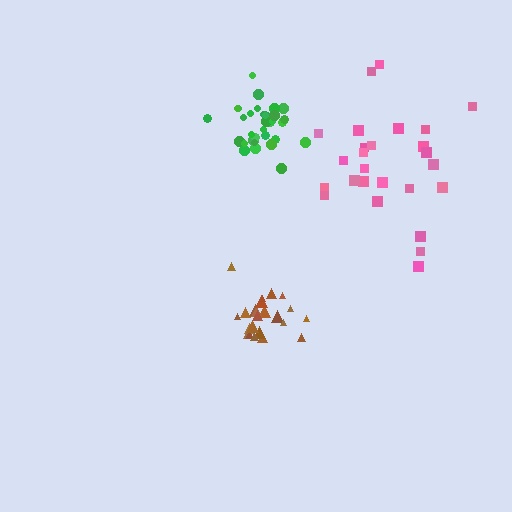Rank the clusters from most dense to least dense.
green, brown, pink.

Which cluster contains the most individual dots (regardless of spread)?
Green (34).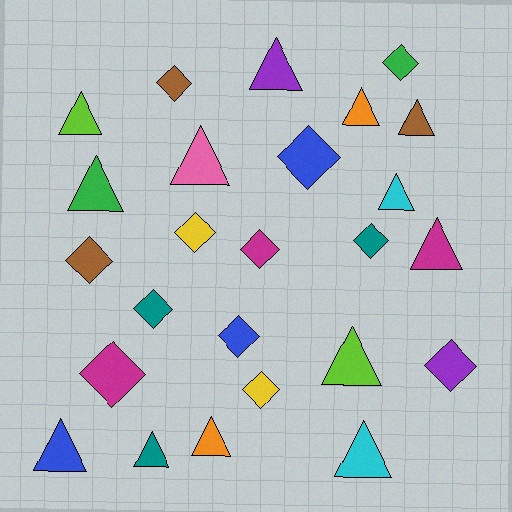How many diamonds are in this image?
There are 12 diamonds.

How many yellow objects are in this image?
There are 2 yellow objects.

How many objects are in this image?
There are 25 objects.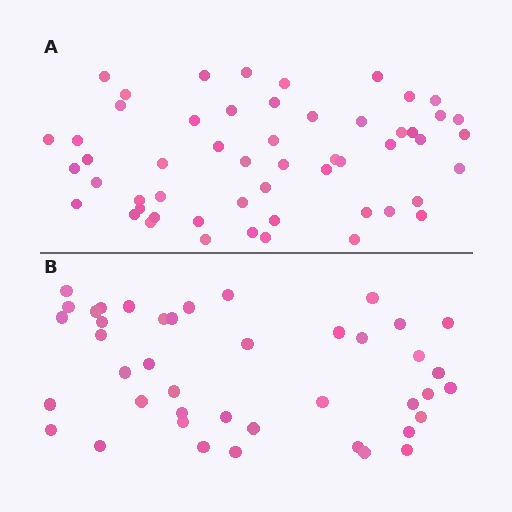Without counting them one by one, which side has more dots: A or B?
Region A (the top region) has more dots.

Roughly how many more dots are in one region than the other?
Region A has roughly 12 or so more dots than region B.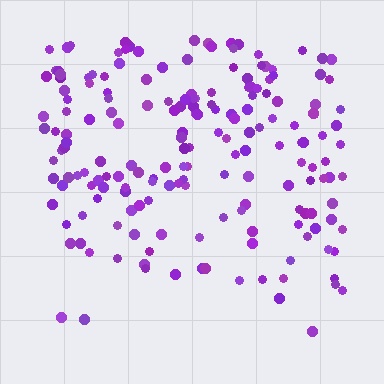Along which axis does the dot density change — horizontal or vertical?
Vertical.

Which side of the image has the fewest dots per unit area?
The bottom.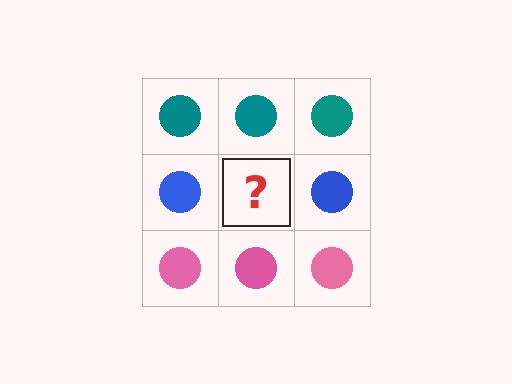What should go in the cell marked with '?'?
The missing cell should contain a blue circle.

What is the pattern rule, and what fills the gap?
The rule is that each row has a consistent color. The gap should be filled with a blue circle.